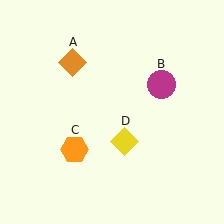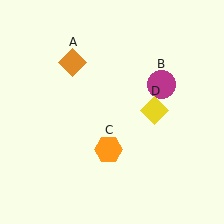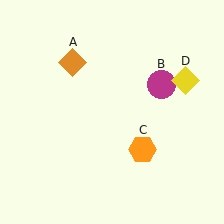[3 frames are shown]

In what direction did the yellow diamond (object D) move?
The yellow diamond (object D) moved up and to the right.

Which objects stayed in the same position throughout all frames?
Orange diamond (object A) and magenta circle (object B) remained stationary.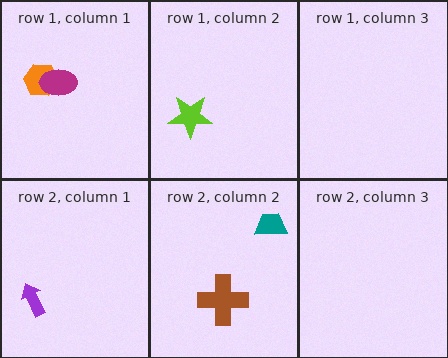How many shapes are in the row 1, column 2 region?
1.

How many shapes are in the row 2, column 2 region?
2.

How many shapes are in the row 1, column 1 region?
2.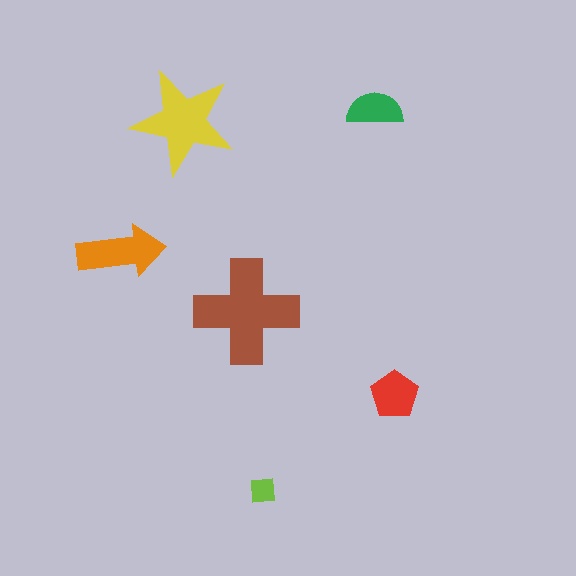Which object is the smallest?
The lime square.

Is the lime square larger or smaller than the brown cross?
Smaller.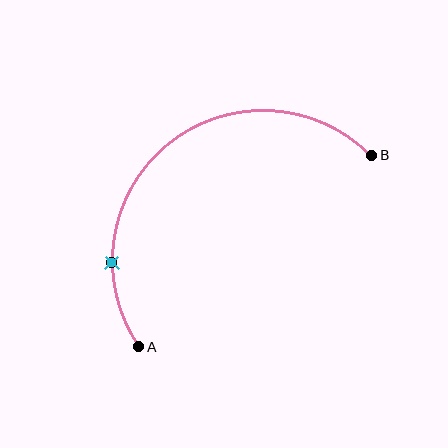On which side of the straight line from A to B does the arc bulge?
The arc bulges above and to the left of the straight line connecting A and B.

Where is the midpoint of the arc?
The arc midpoint is the point on the curve farthest from the straight line joining A and B. It sits above and to the left of that line.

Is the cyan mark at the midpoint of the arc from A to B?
No. The cyan mark lies on the arc but is closer to endpoint A. The arc midpoint would be at the point on the curve equidistant along the arc from both A and B.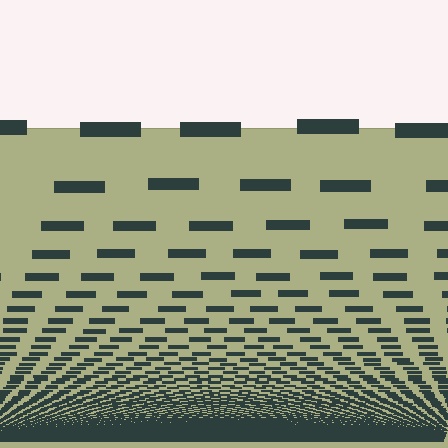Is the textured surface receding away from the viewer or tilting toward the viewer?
The surface appears to tilt toward the viewer. Texture elements get larger and sparser toward the top.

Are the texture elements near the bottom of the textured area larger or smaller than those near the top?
Smaller. The gradient is inverted — elements near the bottom are smaller and denser.